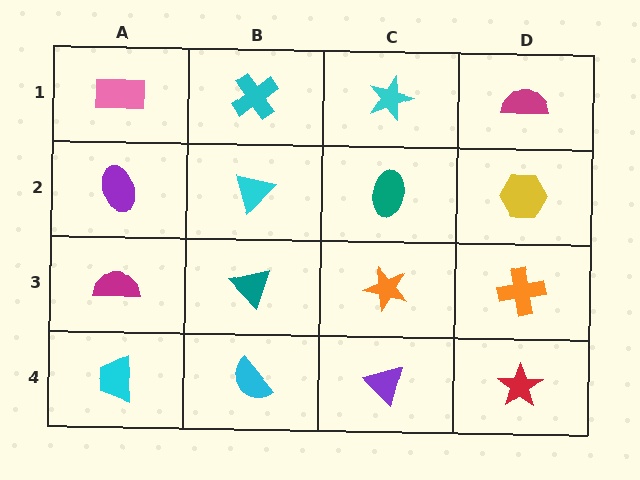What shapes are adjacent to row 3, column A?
A purple ellipse (row 2, column A), a cyan trapezoid (row 4, column A), a teal triangle (row 3, column B).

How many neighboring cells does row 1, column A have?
2.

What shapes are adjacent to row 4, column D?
An orange cross (row 3, column D), a purple triangle (row 4, column C).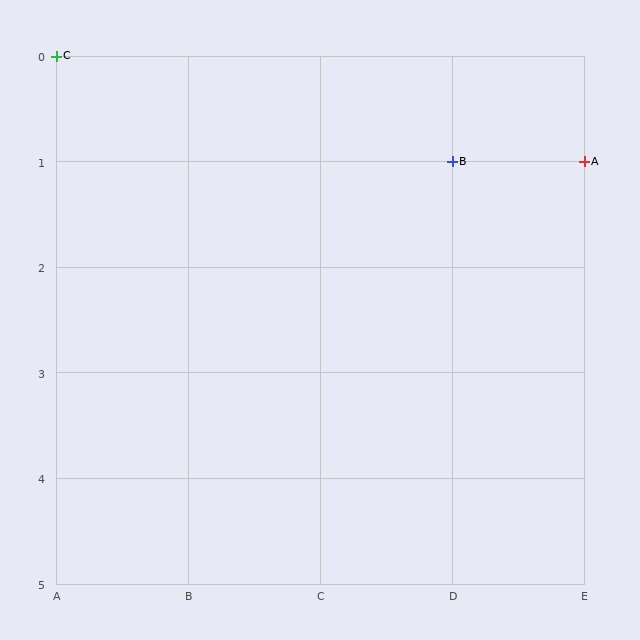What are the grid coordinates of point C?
Point C is at grid coordinates (A, 0).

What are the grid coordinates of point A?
Point A is at grid coordinates (E, 1).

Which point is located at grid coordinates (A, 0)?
Point C is at (A, 0).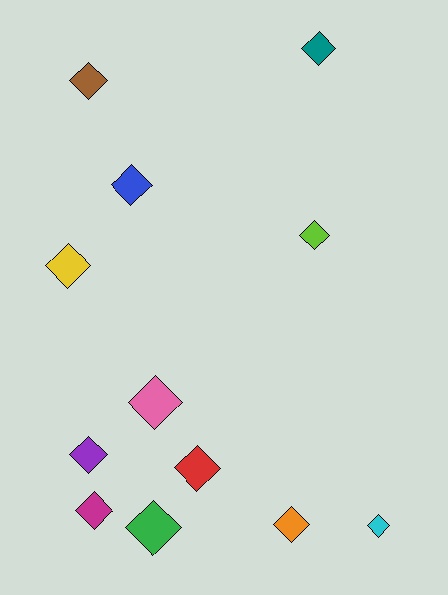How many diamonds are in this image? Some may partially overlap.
There are 12 diamonds.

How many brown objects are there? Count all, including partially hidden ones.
There is 1 brown object.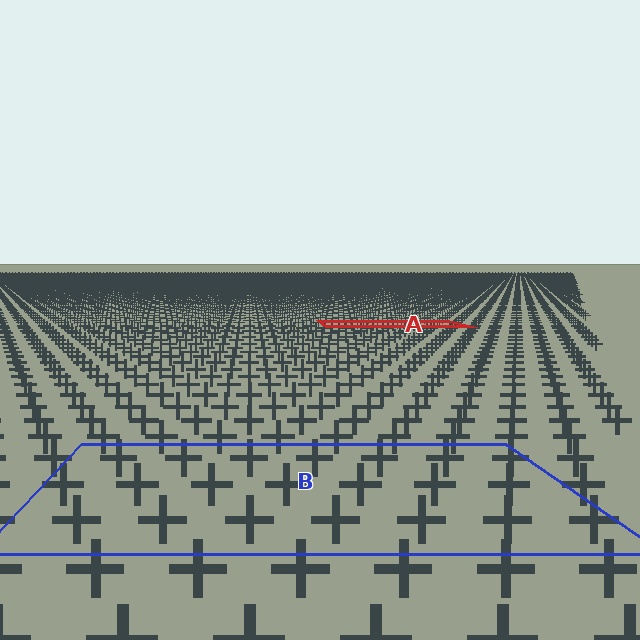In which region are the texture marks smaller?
The texture marks are smaller in region A, because it is farther away.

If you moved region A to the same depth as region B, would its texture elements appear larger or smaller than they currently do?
They would appear larger. At a closer depth, the same texture elements are projected at a bigger on-screen size.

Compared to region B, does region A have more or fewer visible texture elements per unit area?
Region A has more texture elements per unit area — they are packed more densely because it is farther away.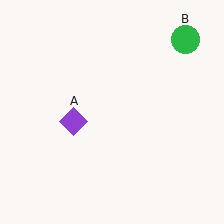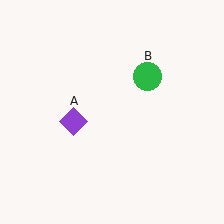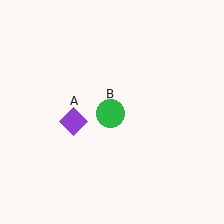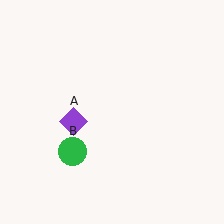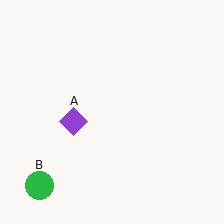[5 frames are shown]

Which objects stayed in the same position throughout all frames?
Purple diamond (object A) remained stationary.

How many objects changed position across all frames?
1 object changed position: green circle (object B).